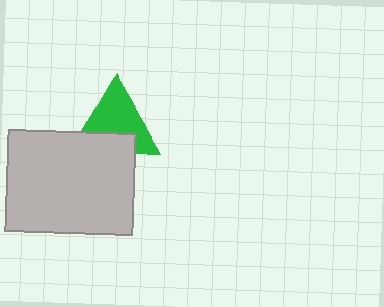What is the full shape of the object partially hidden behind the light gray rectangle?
The partially hidden object is a green triangle.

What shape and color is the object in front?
The object in front is a light gray rectangle.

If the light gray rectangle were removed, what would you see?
You would see the complete green triangle.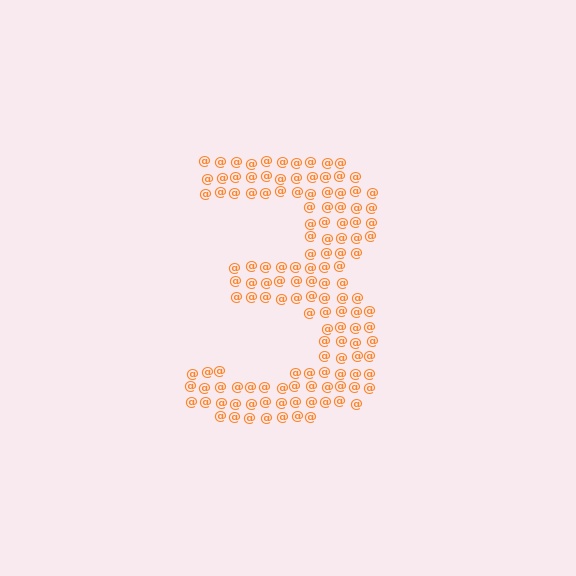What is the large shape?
The large shape is the digit 3.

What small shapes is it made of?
It is made of small at signs.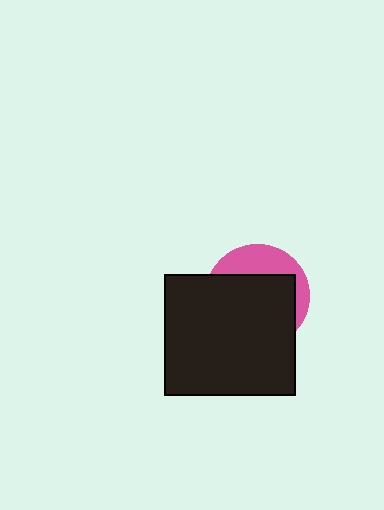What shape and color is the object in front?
The object in front is a black rectangle.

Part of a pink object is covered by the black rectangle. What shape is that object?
It is a circle.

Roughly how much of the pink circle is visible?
A small part of it is visible (roughly 31%).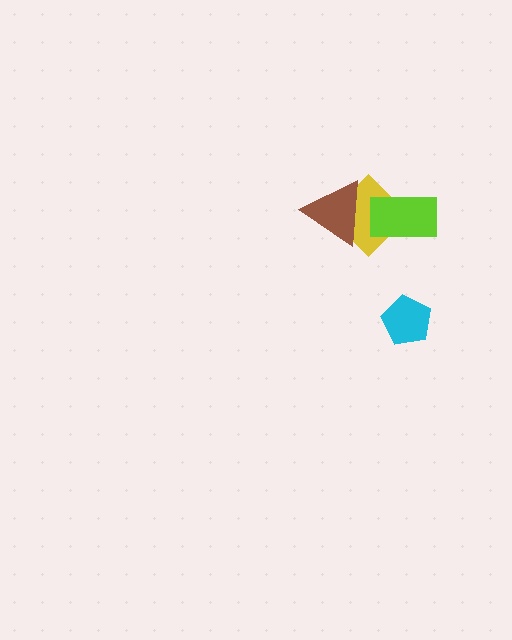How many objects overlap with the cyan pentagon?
0 objects overlap with the cyan pentagon.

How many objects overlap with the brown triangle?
1 object overlaps with the brown triangle.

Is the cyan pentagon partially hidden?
No, no other shape covers it.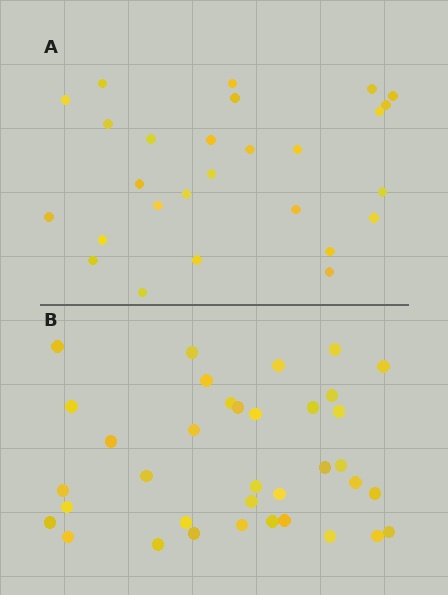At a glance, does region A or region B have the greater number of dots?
Region B (the bottom region) has more dots.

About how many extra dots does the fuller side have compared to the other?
Region B has roughly 8 or so more dots than region A.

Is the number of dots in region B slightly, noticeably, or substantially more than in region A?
Region B has noticeably more, but not dramatically so. The ratio is roughly 1.3 to 1.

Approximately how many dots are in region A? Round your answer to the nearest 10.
About 30 dots. (The exact count is 27, which rounds to 30.)